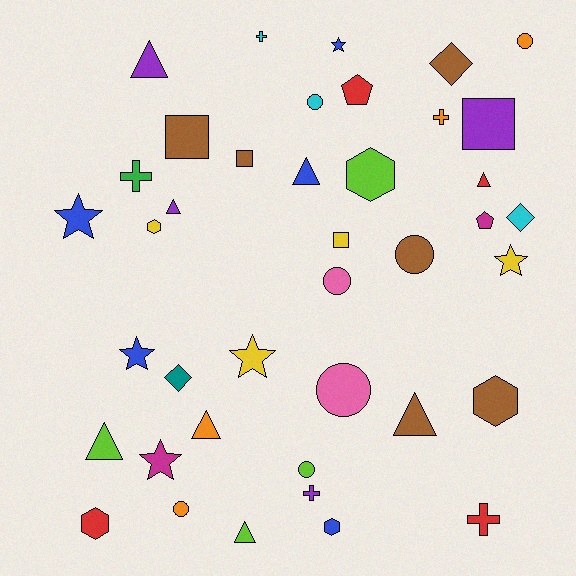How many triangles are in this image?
There are 8 triangles.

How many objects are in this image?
There are 40 objects.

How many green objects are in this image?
There is 1 green object.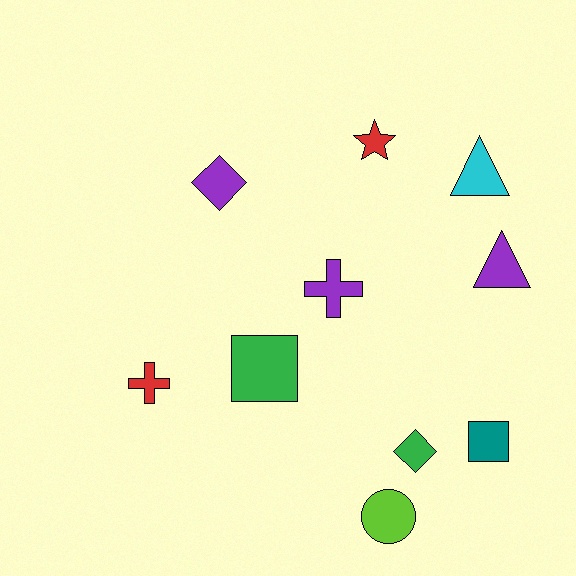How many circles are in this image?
There is 1 circle.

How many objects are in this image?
There are 10 objects.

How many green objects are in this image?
There are 2 green objects.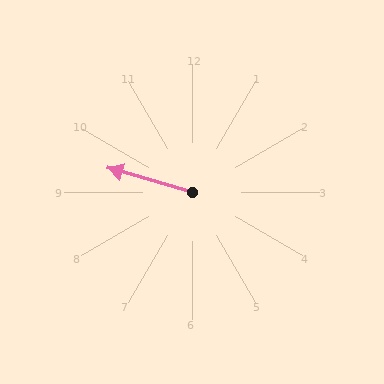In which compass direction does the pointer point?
West.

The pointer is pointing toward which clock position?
Roughly 10 o'clock.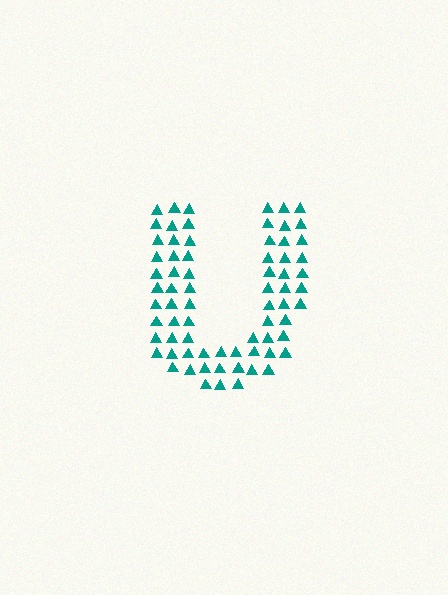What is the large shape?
The large shape is the letter U.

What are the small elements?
The small elements are triangles.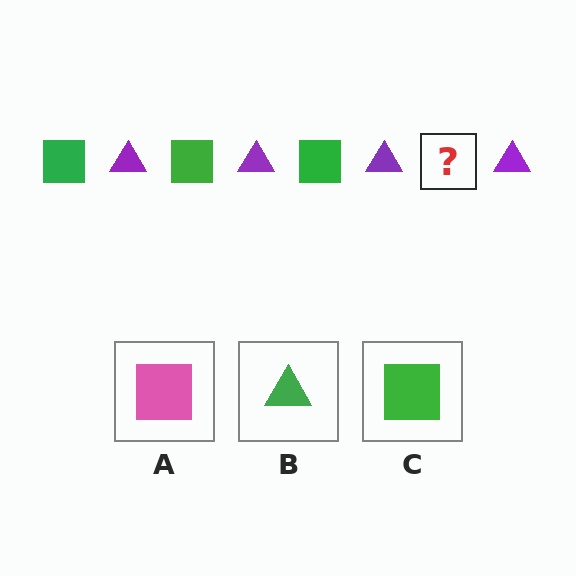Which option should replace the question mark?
Option C.